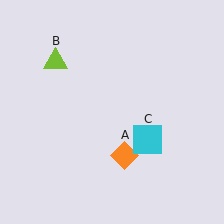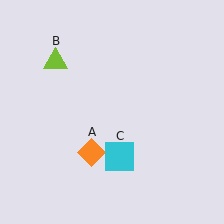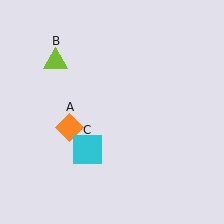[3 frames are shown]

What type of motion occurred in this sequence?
The orange diamond (object A), cyan square (object C) rotated clockwise around the center of the scene.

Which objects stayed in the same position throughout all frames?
Lime triangle (object B) remained stationary.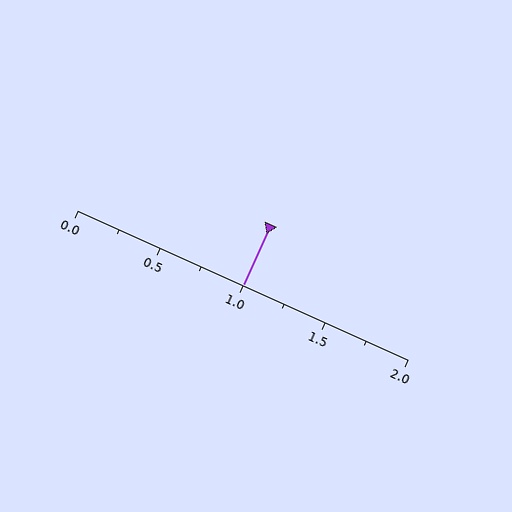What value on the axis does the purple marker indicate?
The marker indicates approximately 1.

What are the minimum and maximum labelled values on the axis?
The axis runs from 0.0 to 2.0.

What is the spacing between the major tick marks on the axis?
The major ticks are spaced 0.5 apart.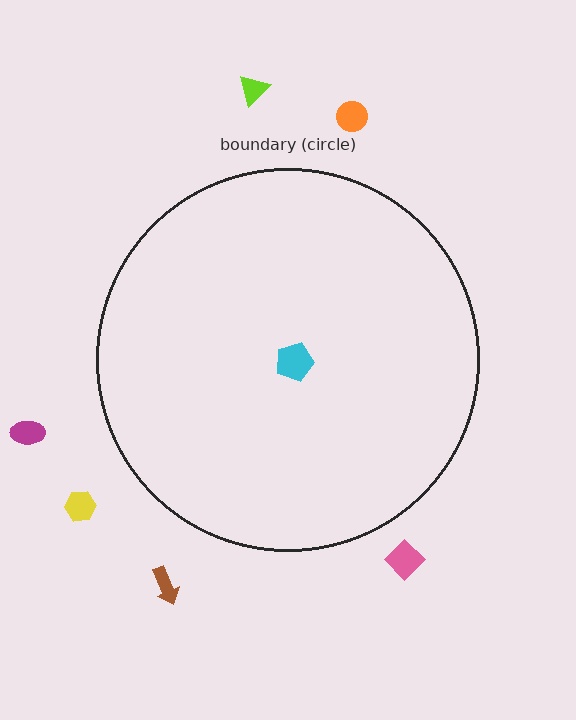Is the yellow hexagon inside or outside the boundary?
Outside.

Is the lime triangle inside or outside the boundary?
Outside.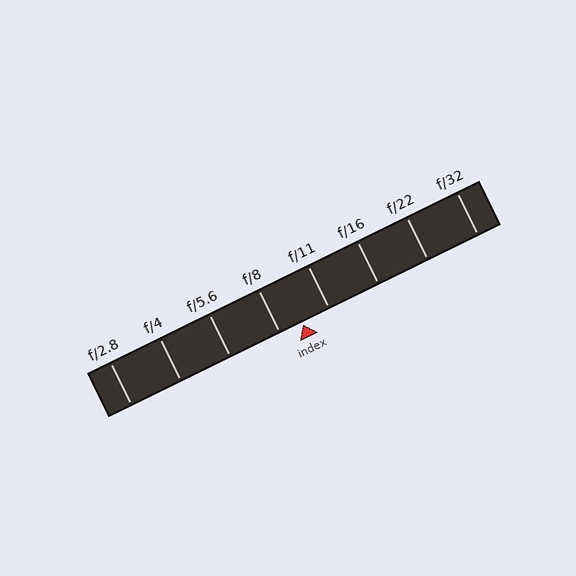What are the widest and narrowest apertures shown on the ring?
The widest aperture shown is f/2.8 and the narrowest is f/32.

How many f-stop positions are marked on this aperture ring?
There are 8 f-stop positions marked.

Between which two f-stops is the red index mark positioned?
The index mark is between f/8 and f/11.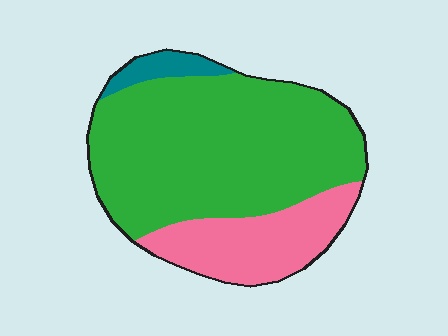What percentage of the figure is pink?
Pink covers 24% of the figure.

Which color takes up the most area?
Green, at roughly 70%.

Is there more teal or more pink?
Pink.